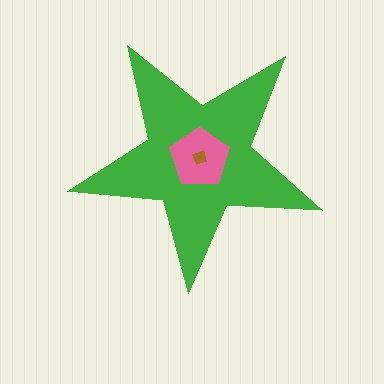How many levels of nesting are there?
3.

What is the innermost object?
The brown diamond.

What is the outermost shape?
The green star.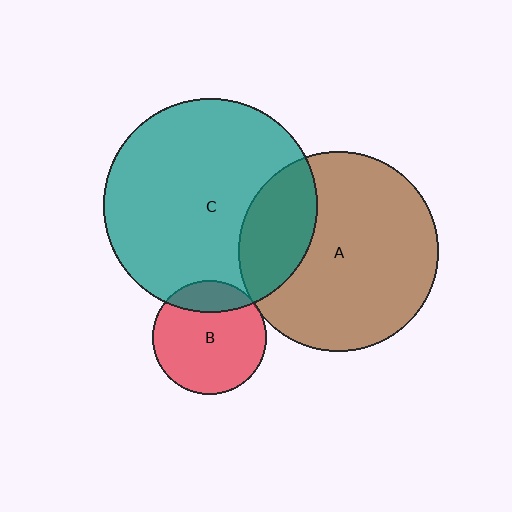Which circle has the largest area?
Circle C (teal).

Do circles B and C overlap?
Yes.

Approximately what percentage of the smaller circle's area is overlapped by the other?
Approximately 20%.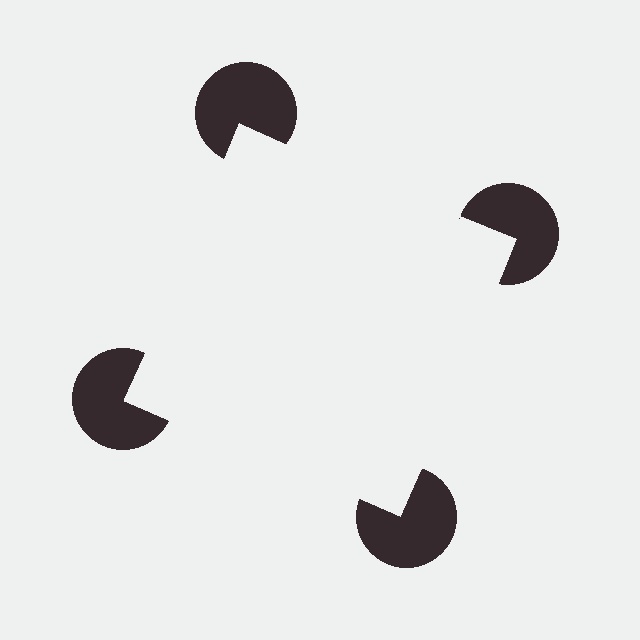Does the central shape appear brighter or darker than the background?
It typically appears slightly brighter than the background, even though no actual brightness change is drawn.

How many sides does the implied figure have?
4 sides.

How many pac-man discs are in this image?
There are 4 — one at each vertex of the illusory square.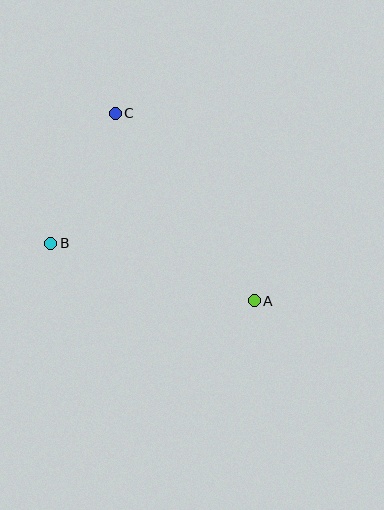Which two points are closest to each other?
Points B and C are closest to each other.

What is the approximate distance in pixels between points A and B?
The distance between A and B is approximately 212 pixels.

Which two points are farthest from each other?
Points A and C are farthest from each other.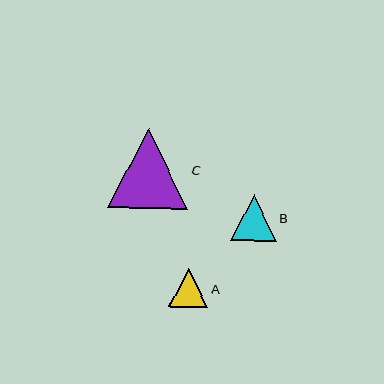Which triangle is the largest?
Triangle C is the largest with a size of approximately 80 pixels.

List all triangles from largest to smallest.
From largest to smallest: C, B, A.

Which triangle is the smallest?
Triangle A is the smallest with a size of approximately 39 pixels.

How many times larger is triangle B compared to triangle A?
Triangle B is approximately 1.2 times the size of triangle A.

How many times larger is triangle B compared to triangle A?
Triangle B is approximately 1.2 times the size of triangle A.